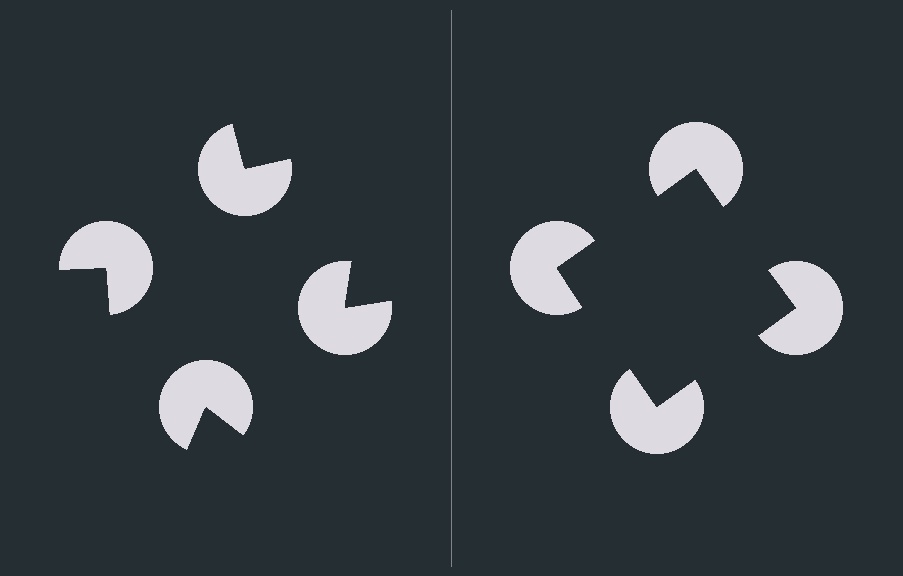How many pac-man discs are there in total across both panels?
8 — 4 on each side.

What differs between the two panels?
The pac-man discs are positioned identically on both sides; only the wedge orientations differ. On the right they align to a square; on the left they are misaligned.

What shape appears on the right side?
An illusory square.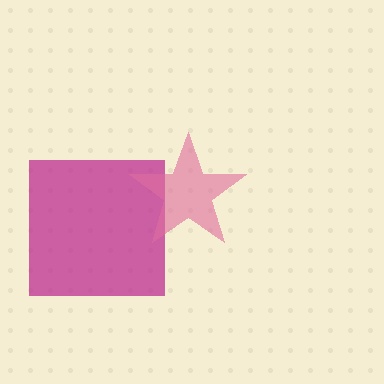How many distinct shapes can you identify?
There are 2 distinct shapes: a magenta square, a pink star.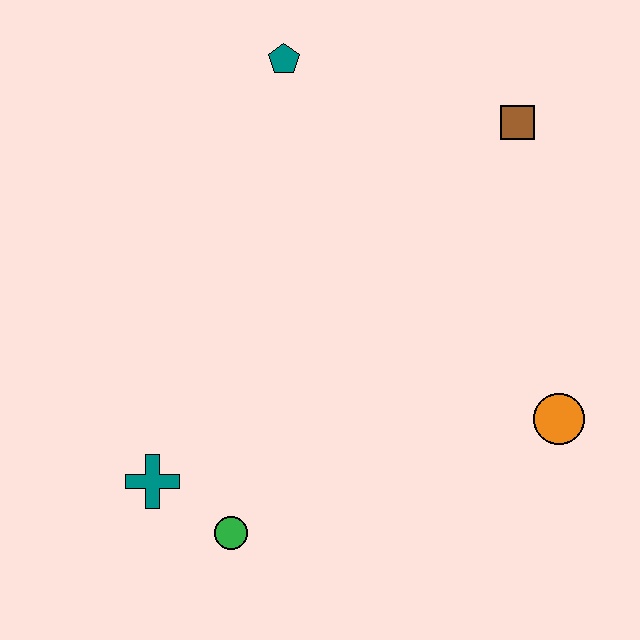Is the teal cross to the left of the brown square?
Yes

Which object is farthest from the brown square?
The teal cross is farthest from the brown square.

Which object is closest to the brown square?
The teal pentagon is closest to the brown square.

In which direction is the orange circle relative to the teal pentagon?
The orange circle is below the teal pentagon.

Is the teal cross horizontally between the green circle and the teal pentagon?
No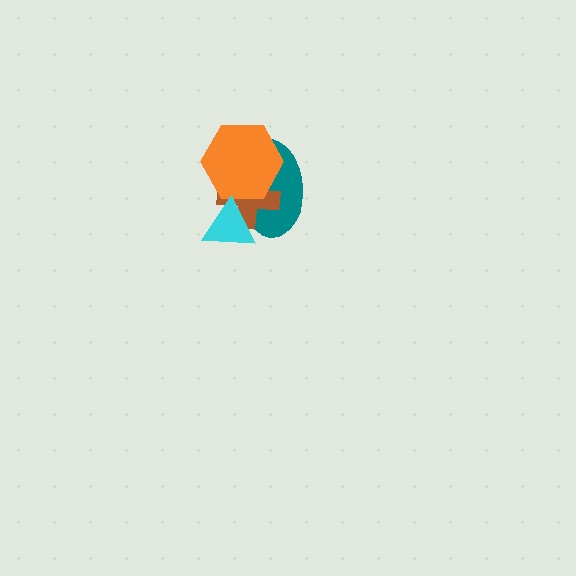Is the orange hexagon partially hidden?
Yes, it is partially covered by another shape.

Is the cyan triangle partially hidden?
No, no other shape covers it.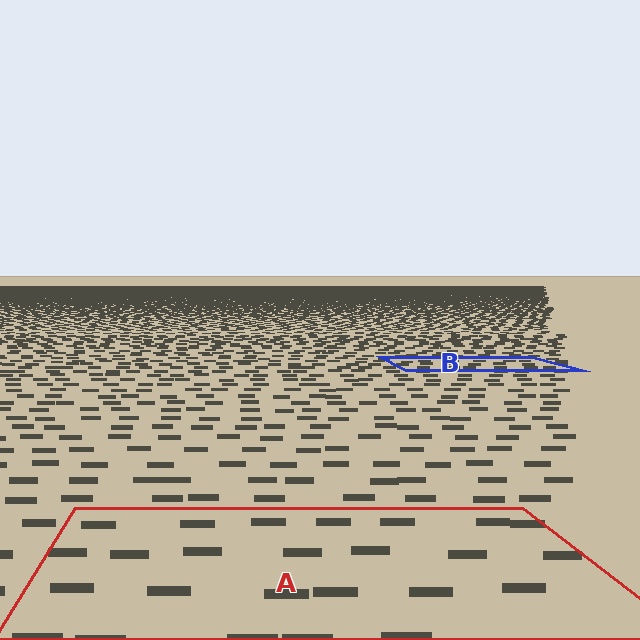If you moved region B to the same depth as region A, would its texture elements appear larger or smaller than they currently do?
They would appear larger. At a closer depth, the same texture elements are projected at a bigger on-screen size.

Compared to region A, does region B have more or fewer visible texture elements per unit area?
Region B has more texture elements per unit area — they are packed more densely because it is farther away.